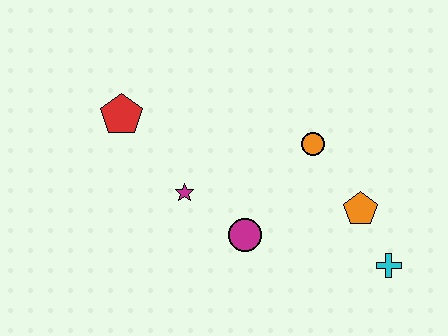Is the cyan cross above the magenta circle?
No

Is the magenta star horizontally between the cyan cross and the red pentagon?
Yes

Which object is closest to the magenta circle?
The magenta star is closest to the magenta circle.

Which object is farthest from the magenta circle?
The red pentagon is farthest from the magenta circle.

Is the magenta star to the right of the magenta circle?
No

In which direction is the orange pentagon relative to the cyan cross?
The orange pentagon is above the cyan cross.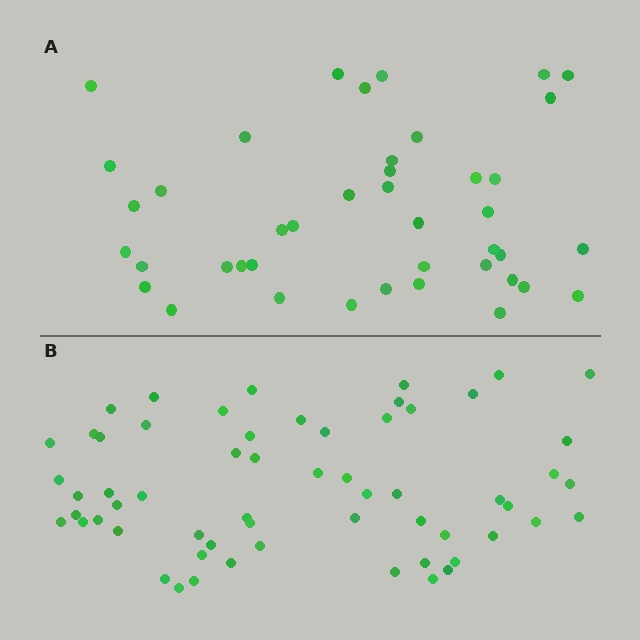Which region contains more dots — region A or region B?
Region B (the bottom region) has more dots.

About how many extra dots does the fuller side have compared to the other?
Region B has approximately 20 more dots than region A.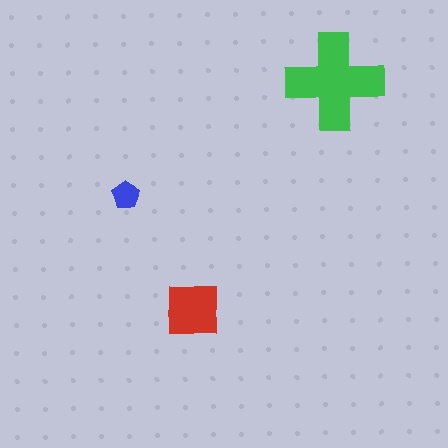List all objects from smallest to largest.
The blue pentagon, the red square, the green cross.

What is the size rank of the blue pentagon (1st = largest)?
3rd.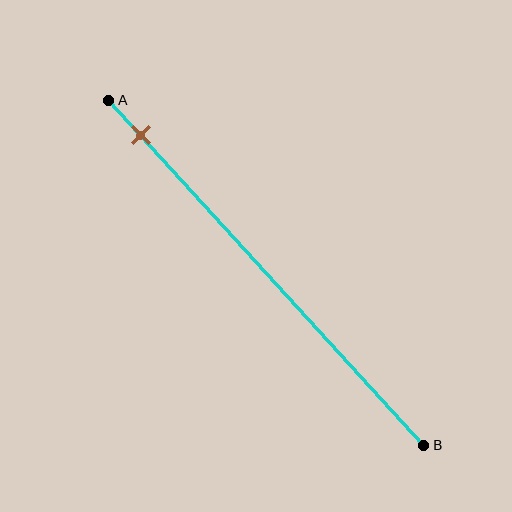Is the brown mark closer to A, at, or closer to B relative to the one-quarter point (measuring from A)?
The brown mark is closer to point A than the one-quarter point of segment AB.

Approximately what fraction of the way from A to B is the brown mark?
The brown mark is approximately 10% of the way from A to B.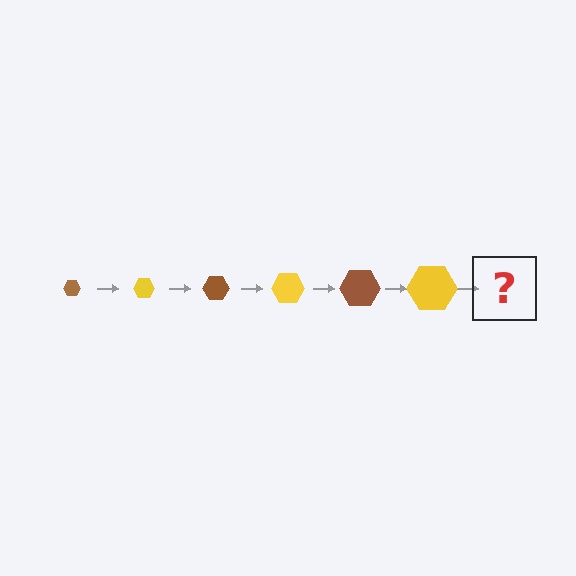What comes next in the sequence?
The next element should be a brown hexagon, larger than the previous one.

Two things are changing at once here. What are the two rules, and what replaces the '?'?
The two rules are that the hexagon grows larger each step and the color cycles through brown and yellow. The '?' should be a brown hexagon, larger than the previous one.